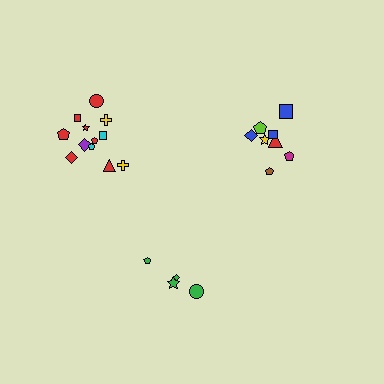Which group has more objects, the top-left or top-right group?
The top-left group.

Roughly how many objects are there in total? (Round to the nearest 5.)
Roughly 25 objects in total.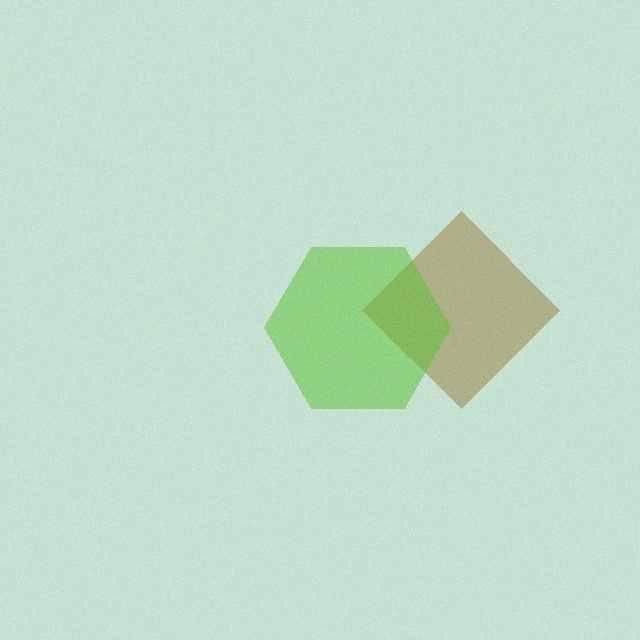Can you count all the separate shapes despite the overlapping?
Yes, there are 2 separate shapes.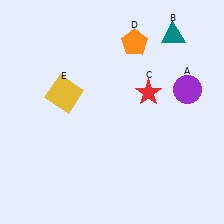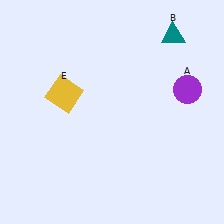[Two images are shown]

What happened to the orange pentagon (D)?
The orange pentagon (D) was removed in Image 2. It was in the top-right area of Image 1.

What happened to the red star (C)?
The red star (C) was removed in Image 2. It was in the top-right area of Image 1.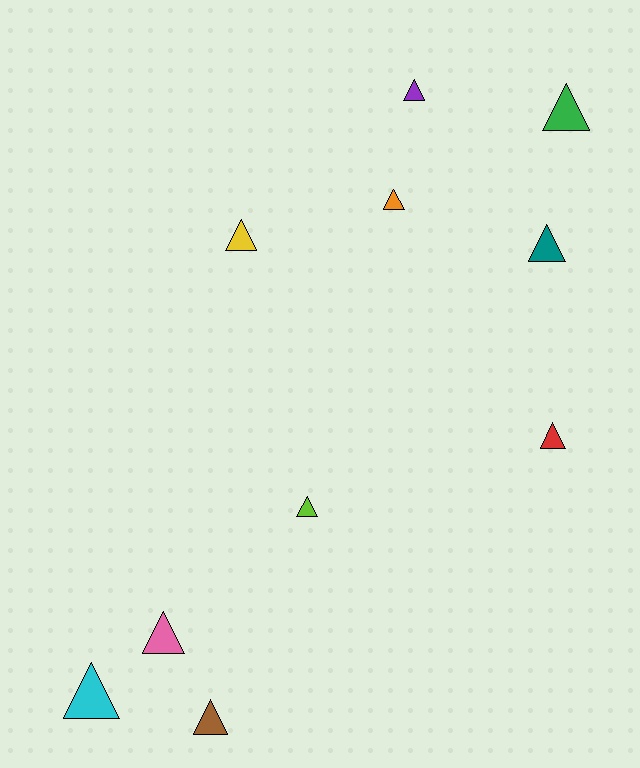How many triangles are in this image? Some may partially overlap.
There are 10 triangles.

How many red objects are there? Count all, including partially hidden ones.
There is 1 red object.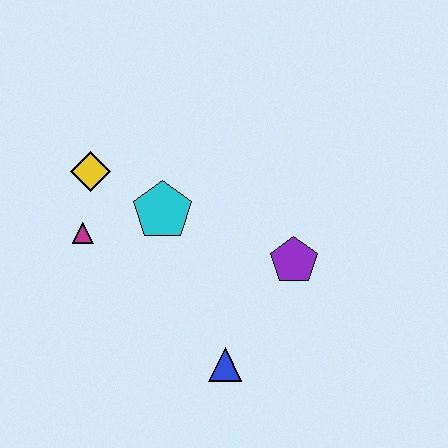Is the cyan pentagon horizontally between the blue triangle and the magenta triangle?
Yes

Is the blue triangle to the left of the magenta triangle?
No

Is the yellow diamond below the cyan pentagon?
No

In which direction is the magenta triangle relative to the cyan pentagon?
The magenta triangle is to the left of the cyan pentagon.